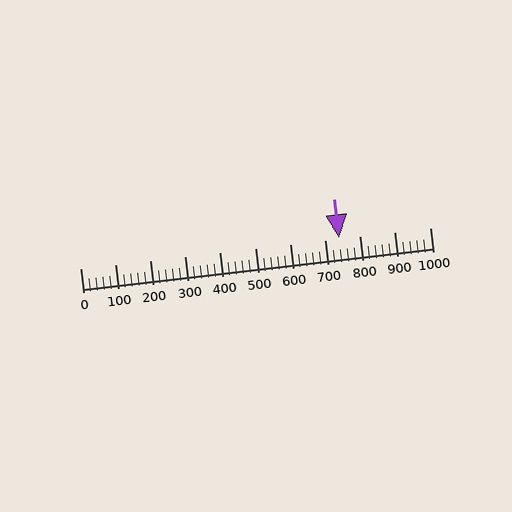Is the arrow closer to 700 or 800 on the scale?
The arrow is closer to 700.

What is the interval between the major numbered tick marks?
The major tick marks are spaced 100 units apart.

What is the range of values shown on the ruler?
The ruler shows values from 0 to 1000.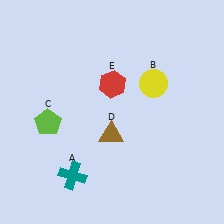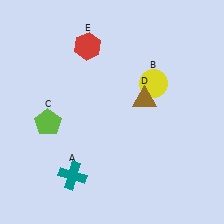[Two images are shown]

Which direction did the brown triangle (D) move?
The brown triangle (D) moved up.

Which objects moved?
The objects that moved are: the brown triangle (D), the red hexagon (E).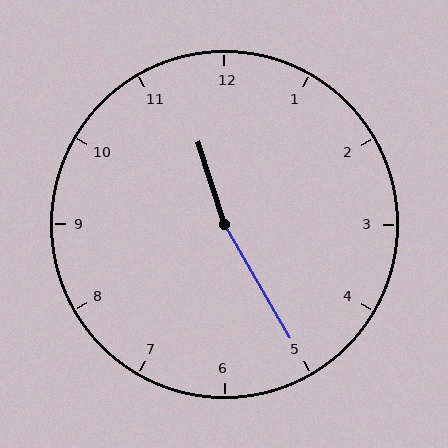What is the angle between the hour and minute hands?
Approximately 168 degrees.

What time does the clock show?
11:25.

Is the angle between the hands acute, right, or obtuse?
It is obtuse.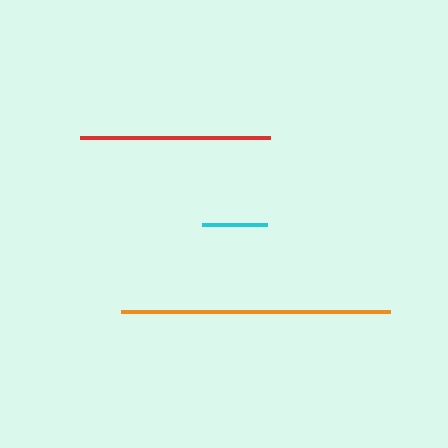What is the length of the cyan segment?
The cyan segment is approximately 65 pixels long.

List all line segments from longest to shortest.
From longest to shortest: orange, red, cyan.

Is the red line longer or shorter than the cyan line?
The red line is longer than the cyan line.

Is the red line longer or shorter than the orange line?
The orange line is longer than the red line.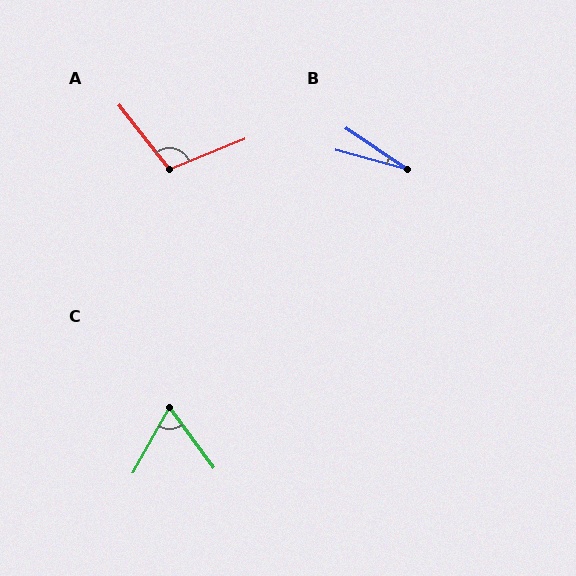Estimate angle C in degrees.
Approximately 66 degrees.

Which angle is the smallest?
B, at approximately 19 degrees.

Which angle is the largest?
A, at approximately 106 degrees.